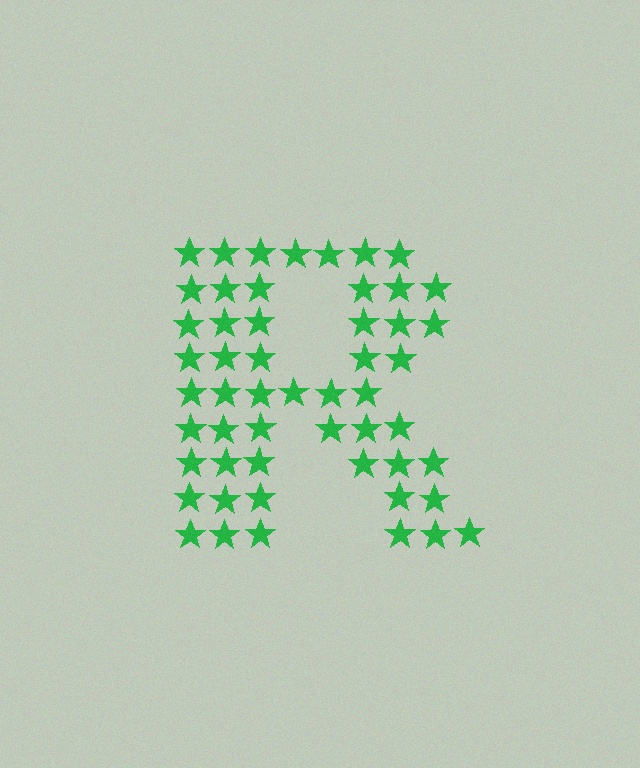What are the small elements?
The small elements are stars.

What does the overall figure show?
The overall figure shows the letter R.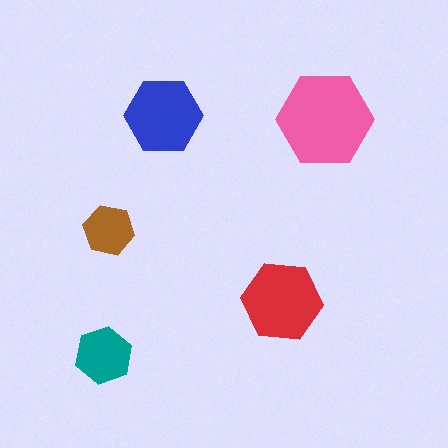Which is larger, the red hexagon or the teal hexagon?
The red one.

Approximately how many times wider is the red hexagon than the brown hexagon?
About 1.5 times wider.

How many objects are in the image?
There are 5 objects in the image.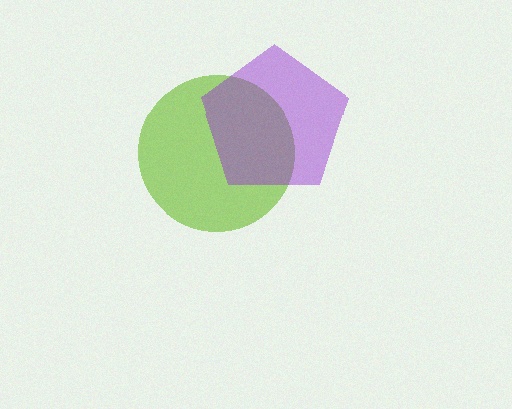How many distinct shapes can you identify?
There are 2 distinct shapes: a lime circle, a purple pentagon.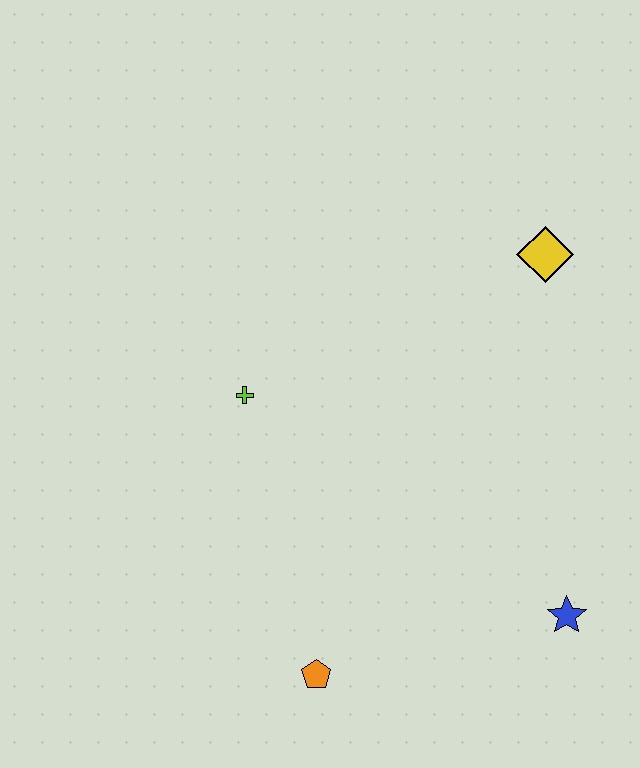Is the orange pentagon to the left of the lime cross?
No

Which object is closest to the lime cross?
The orange pentagon is closest to the lime cross.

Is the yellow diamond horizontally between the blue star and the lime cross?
Yes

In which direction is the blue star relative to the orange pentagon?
The blue star is to the right of the orange pentagon.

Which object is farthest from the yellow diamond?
The orange pentagon is farthest from the yellow diamond.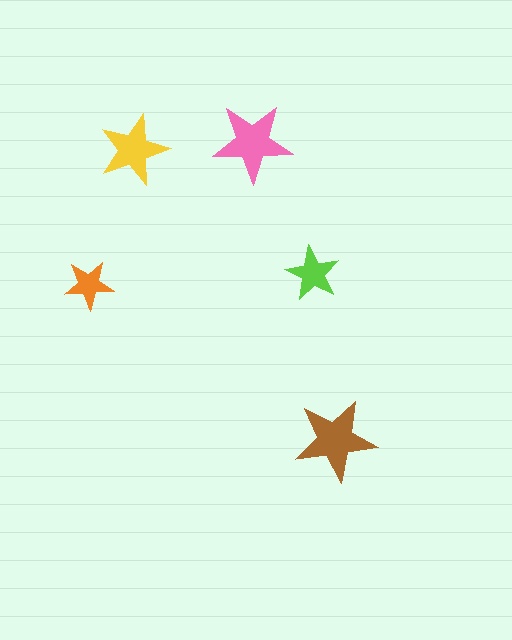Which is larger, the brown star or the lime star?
The brown one.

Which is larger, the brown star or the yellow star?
The brown one.